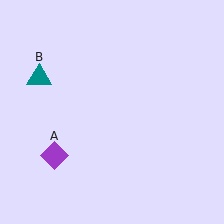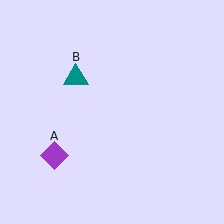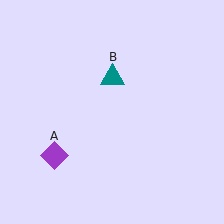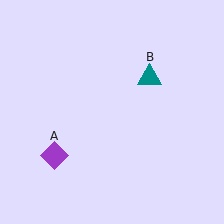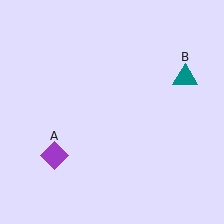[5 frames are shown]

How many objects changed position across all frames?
1 object changed position: teal triangle (object B).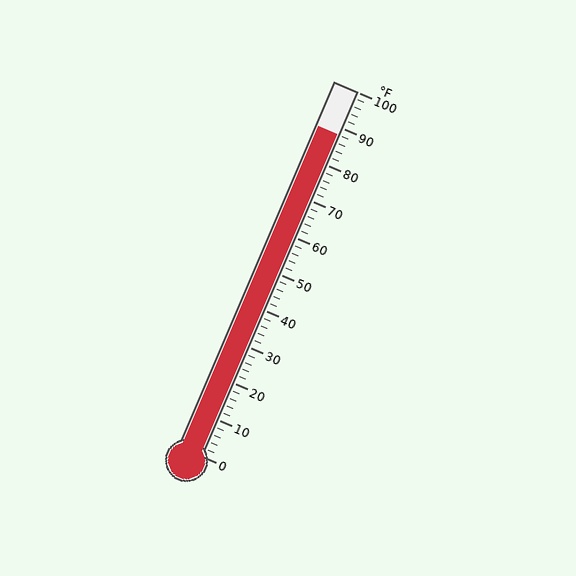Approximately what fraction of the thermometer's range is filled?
The thermometer is filled to approximately 90% of its range.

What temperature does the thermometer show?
The thermometer shows approximately 88°F.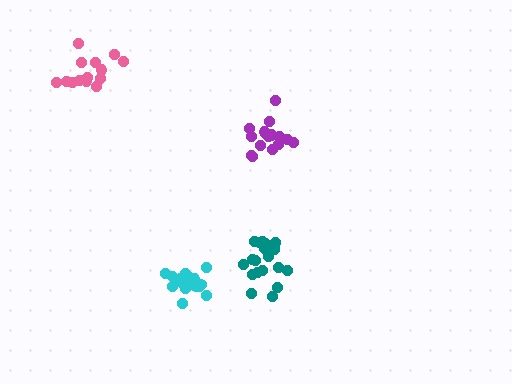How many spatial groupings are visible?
There are 4 spatial groupings.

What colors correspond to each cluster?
The clusters are colored: purple, pink, teal, cyan.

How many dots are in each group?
Group 1: 16 dots, Group 2: 14 dots, Group 3: 20 dots, Group 4: 18 dots (68 total).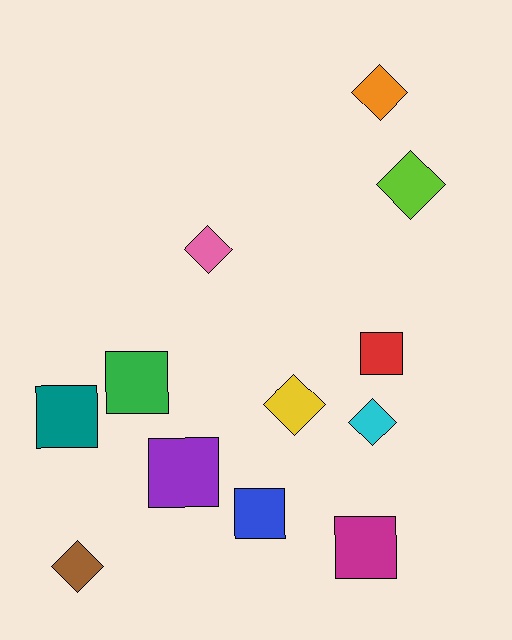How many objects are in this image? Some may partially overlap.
There are 12 objects.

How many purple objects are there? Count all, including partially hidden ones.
There is 1 purple object.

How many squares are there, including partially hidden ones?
There are 6 squares.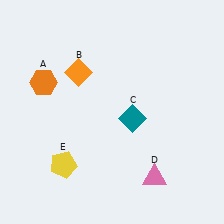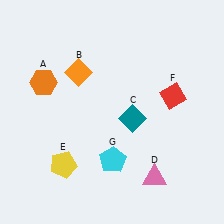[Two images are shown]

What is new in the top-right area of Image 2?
A red diamond (F) was added in the top-right area of Image 2.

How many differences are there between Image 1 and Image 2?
There are 2 differences between the two images.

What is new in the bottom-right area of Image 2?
A cyan pentagon (G) was added in the bottom-right area of Image 2.